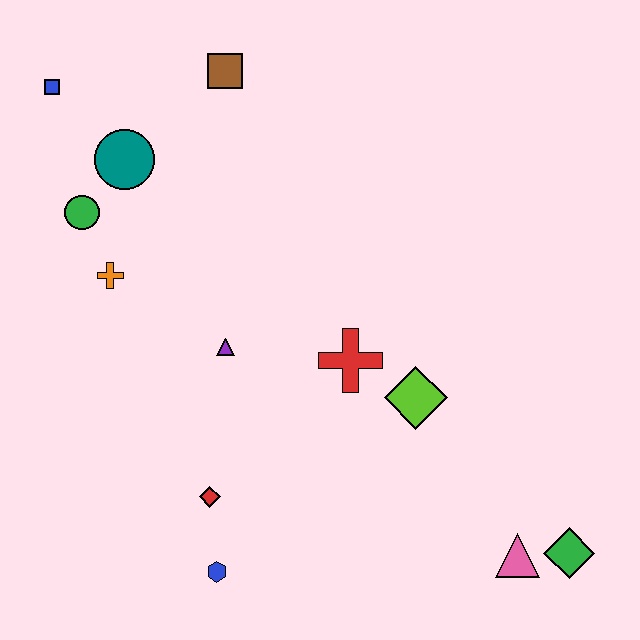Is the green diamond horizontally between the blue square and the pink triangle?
No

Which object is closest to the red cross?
The lime diamond is closest to the red cross.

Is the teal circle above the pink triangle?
Yes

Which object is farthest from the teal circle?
The green diamond is farthest from the teal circle.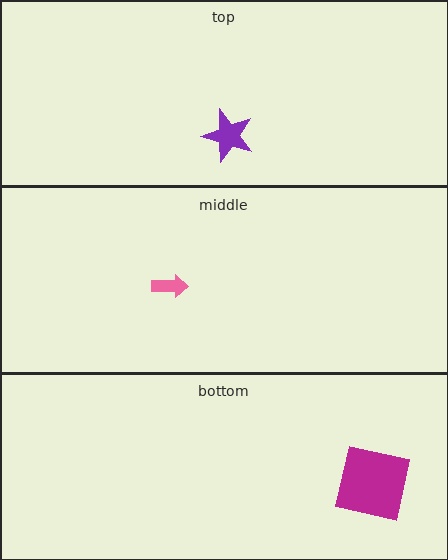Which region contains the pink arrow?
The middle region.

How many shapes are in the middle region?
1.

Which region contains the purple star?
The top region.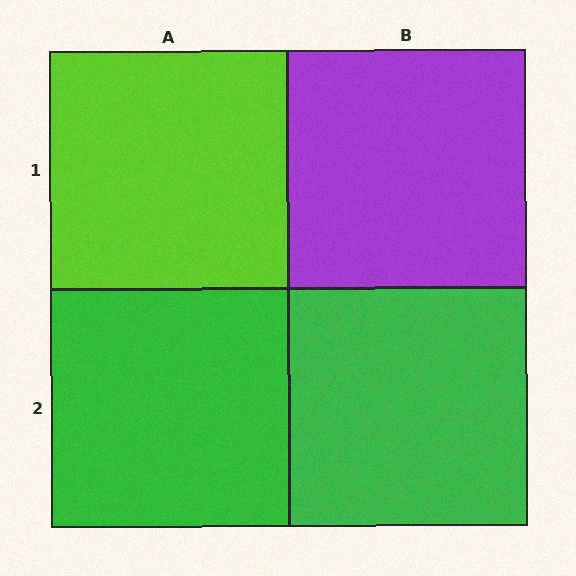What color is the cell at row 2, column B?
Green.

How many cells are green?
2 cells are green.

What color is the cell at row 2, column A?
Green.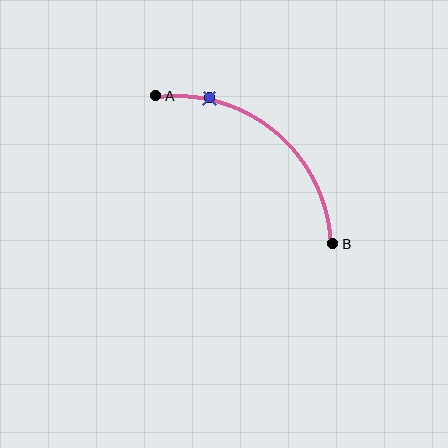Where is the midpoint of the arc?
The arc midpoint is the point on the curve farthest from the straight line joining A and B. It sits above and to the right of that line.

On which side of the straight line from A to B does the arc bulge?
The arc bulges above and to the right of the straight line connecting A and B.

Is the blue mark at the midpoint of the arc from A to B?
No. The blue mark lies on the arc but is closer to endpoint A. The arc midpoint would be at the point on the curve equidistant along the arc from both A and B.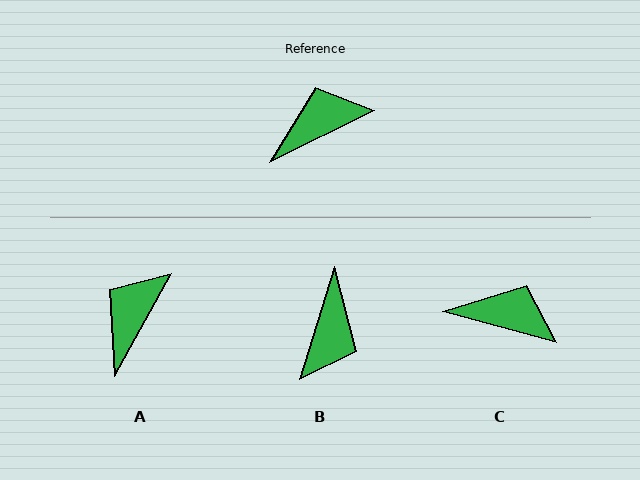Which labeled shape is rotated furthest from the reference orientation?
B, about 133 degrees away.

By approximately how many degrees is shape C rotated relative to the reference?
Approximately 41 degrees clockwise.